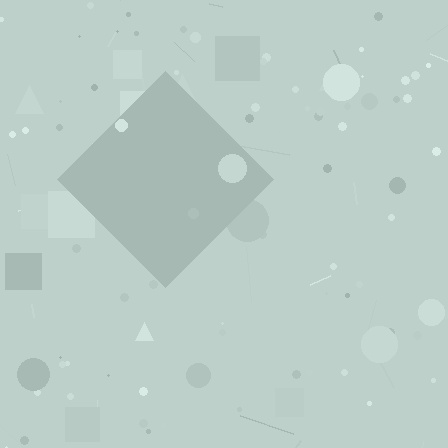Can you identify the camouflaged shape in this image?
The camouflaged shape is a diamond.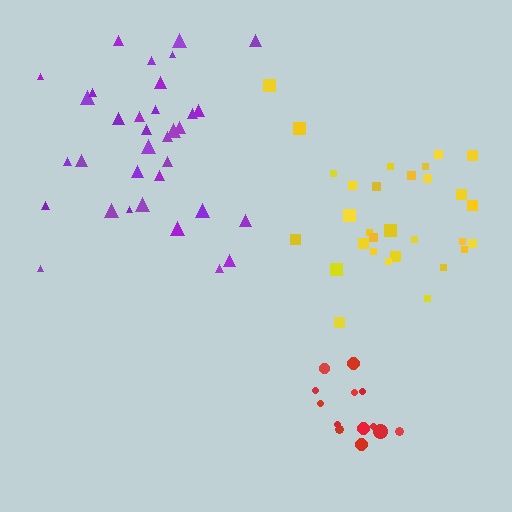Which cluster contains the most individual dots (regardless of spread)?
Purple (34).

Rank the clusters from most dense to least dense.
red, yellow, purple.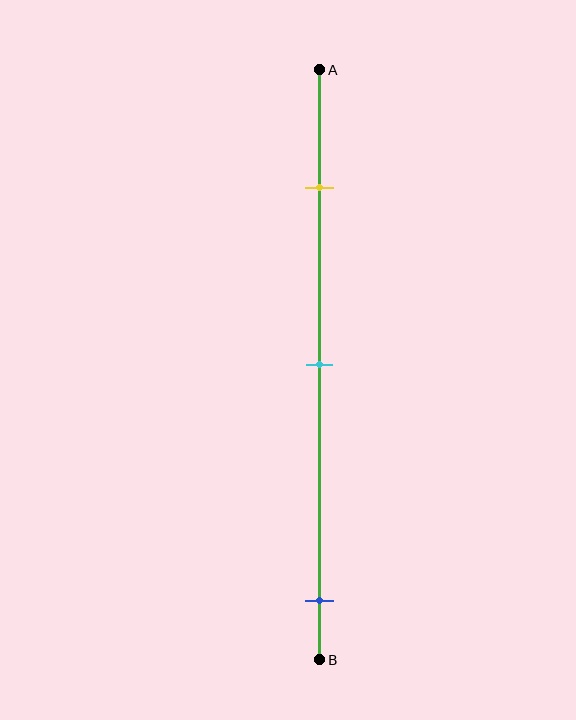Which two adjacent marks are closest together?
The yellow and cyan marks are the closest adjacent pair.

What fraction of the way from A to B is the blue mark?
The blue mark is approximately 90% (0.9) of the way from A to B.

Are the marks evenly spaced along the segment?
No, the marks are not evenly spaced.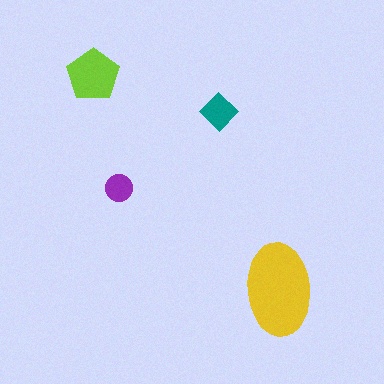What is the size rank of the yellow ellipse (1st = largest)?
1st.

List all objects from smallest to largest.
The purple circle, the teal diamond, the lime pentagon, the yellow ellipse.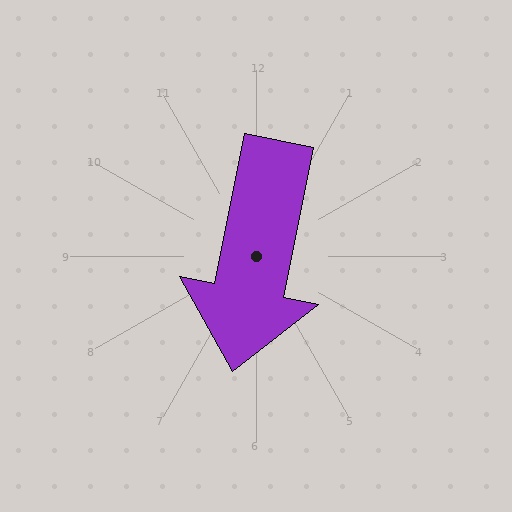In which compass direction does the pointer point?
South.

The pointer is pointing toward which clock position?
Roughly 6 o'clock.